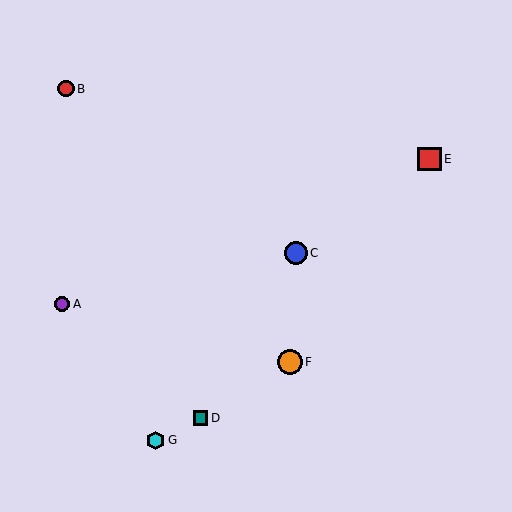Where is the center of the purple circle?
The center of the purple circle is at (62, 304).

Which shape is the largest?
The orange circle (labeled F) is the largest.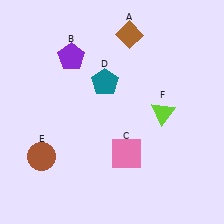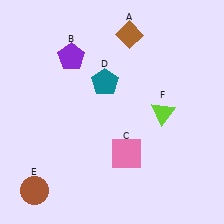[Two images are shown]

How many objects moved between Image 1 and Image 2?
1 object moved between the two images.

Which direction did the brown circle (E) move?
The brown circle (E) moved down.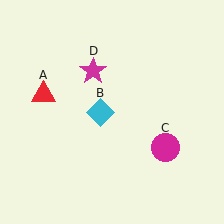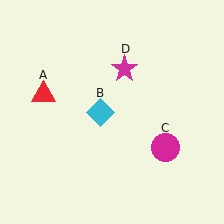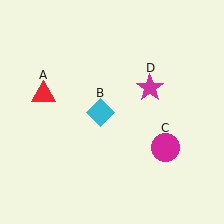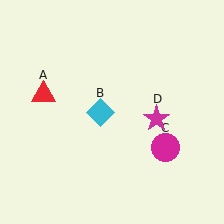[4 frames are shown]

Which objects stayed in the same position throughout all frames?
Red triangle (object A) and cyan diamond (object B) and magenta circle (object C) remained stationary.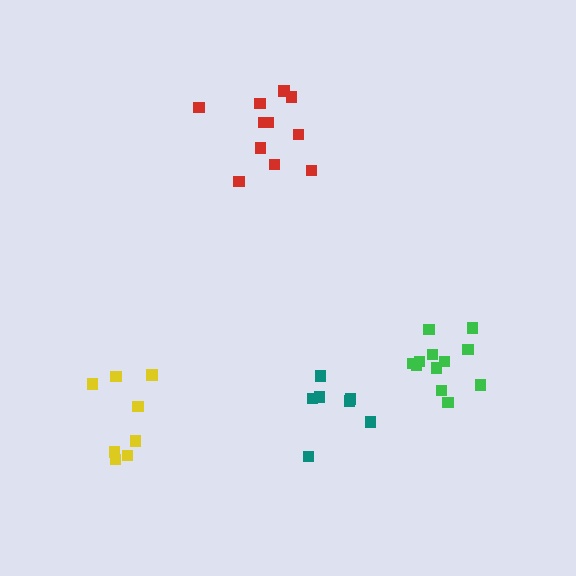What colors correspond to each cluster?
The clusters are colored: teal, yellow, red, green.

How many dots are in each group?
Group 1: 7 dots, Group 2: 8 dots, Group 3: 11 dots, Group 4: 12 dots (38 total).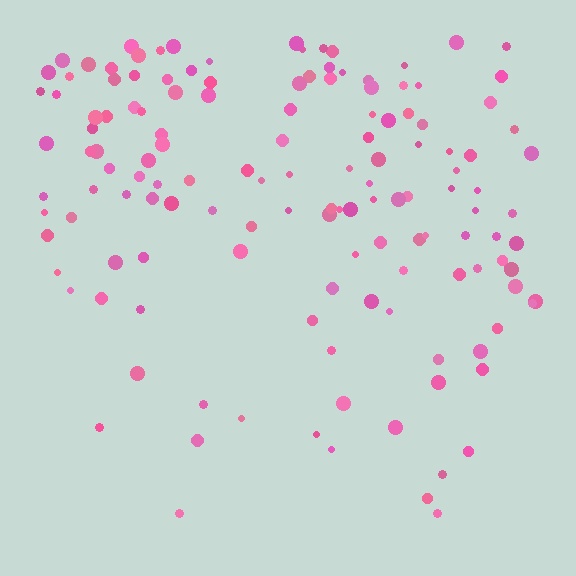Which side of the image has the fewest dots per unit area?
The bottom.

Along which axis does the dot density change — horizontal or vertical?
Vertical.